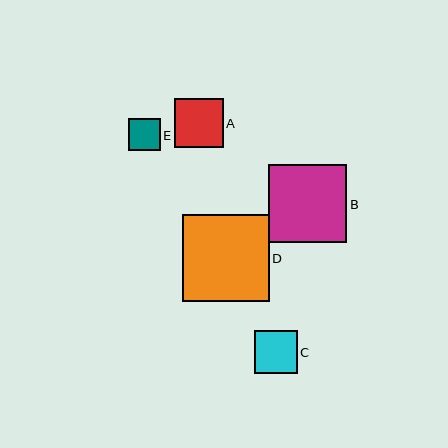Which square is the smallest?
Square E is the smallest with a size of approximately 32 pixels.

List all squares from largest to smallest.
From largest to smallest: D, B, A, C, E.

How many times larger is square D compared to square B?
Square D is approximately 1.1 times the size of square B.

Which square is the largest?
Square D is the largest with a size of approximately 87 pixels.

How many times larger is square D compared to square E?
Square D is approximately 2.7 times the size of square E.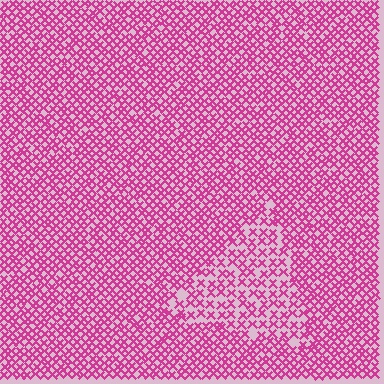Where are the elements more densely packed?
The elements are more densely packed outside the triangle boundary.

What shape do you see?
I see a triangle.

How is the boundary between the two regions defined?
The boundary is defined by a change in element density (approximately 1.6x ratio). All elements are the same color, size, and shape.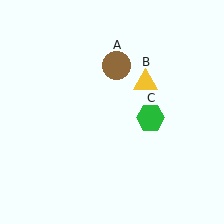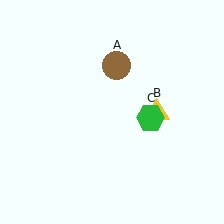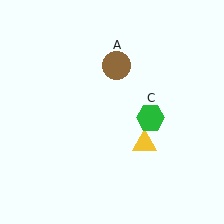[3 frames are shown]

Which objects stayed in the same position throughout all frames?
Brown circle (object A) and green hexagon (object C) remained stationary.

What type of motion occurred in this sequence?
The yellow triangle (object B) rotated clockwise around the center of the scene.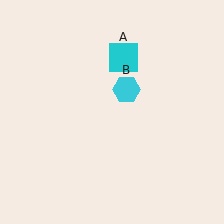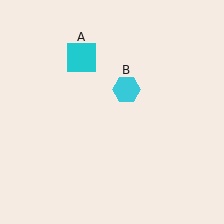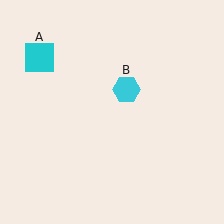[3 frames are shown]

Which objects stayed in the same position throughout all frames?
Cyan hexagon (object B) remained stationary.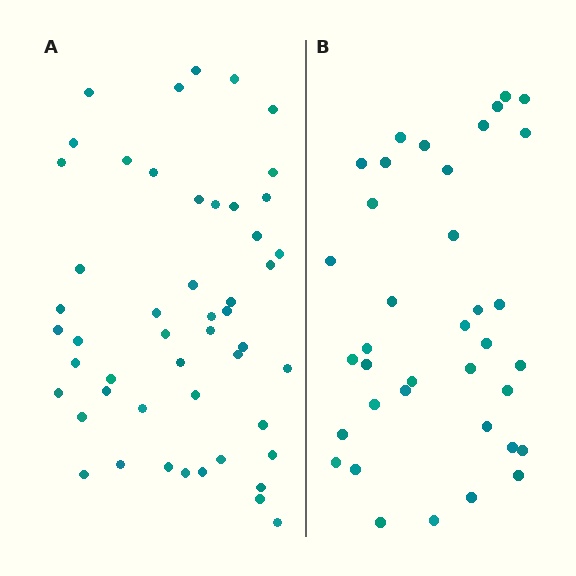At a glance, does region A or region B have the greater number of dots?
Region A (the left region) has more dots.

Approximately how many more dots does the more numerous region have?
Region A has approximately 15 more dots than region B.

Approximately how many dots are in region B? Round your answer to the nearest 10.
About 40 dots. (The exact count is 37, which rounds to 40.)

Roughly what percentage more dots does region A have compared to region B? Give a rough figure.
About 35% more.